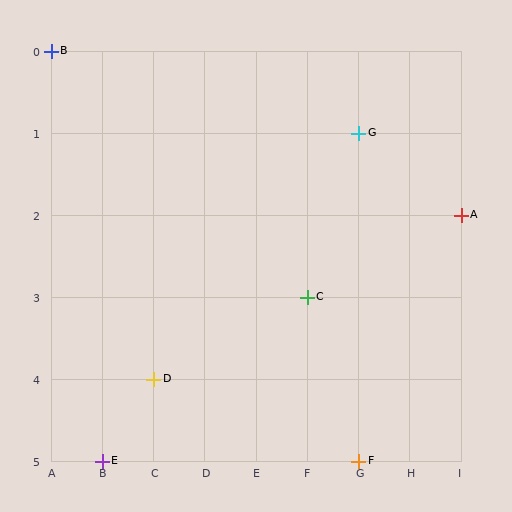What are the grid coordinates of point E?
Point E is at grid coordinates (B, 5).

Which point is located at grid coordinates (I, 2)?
Point A is at (I, 2).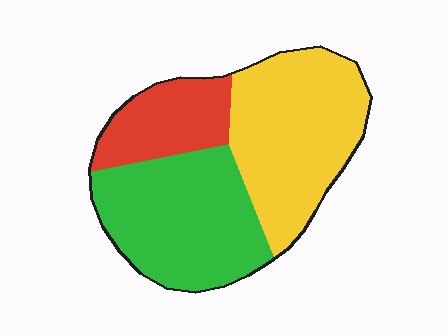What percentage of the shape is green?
Green covers roughly 40% of the shape.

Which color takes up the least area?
Red, at roughly 20%.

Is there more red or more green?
Green.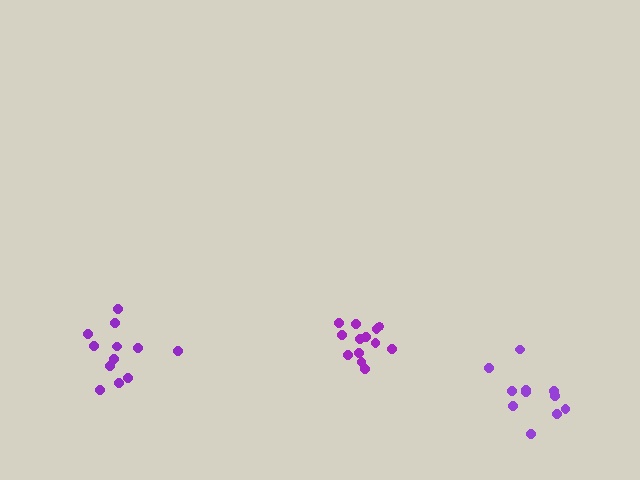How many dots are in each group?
Group 1: 11 dots, Group 2: 12 dots, Group 3: 13 dots (36 total).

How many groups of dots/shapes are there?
There are 3 groups.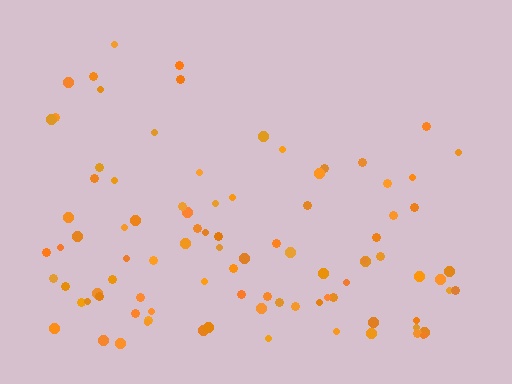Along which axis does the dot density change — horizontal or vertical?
Vertical.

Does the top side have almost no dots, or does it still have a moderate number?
Still a moderate number, just noticeably fewer than the bottom.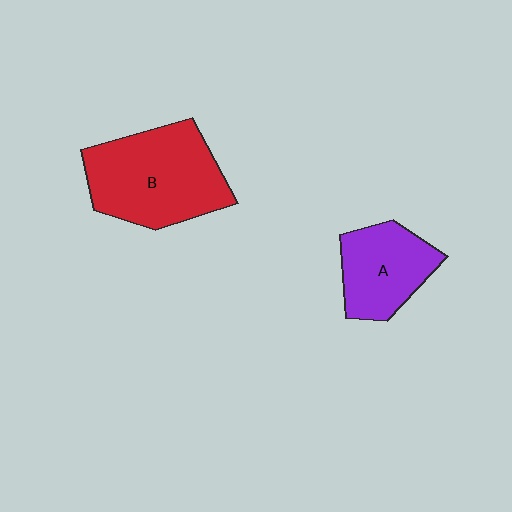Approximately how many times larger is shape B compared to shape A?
Approximately 1.6 times.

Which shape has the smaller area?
Shape A (purple).